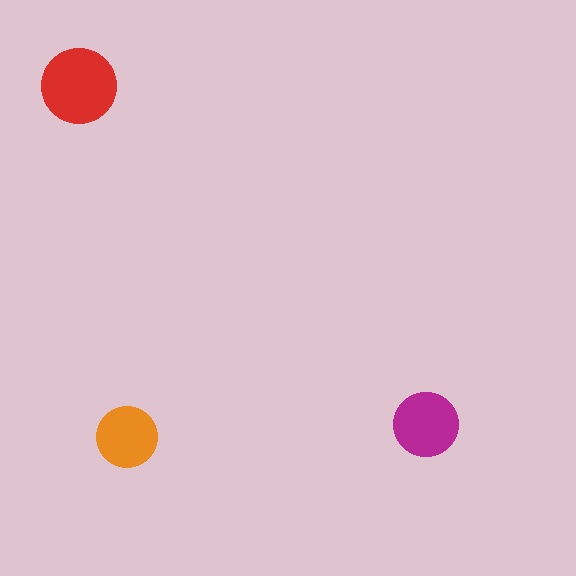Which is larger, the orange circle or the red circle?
The red one.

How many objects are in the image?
There are 3 objects in the image.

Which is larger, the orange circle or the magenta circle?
The magenta one.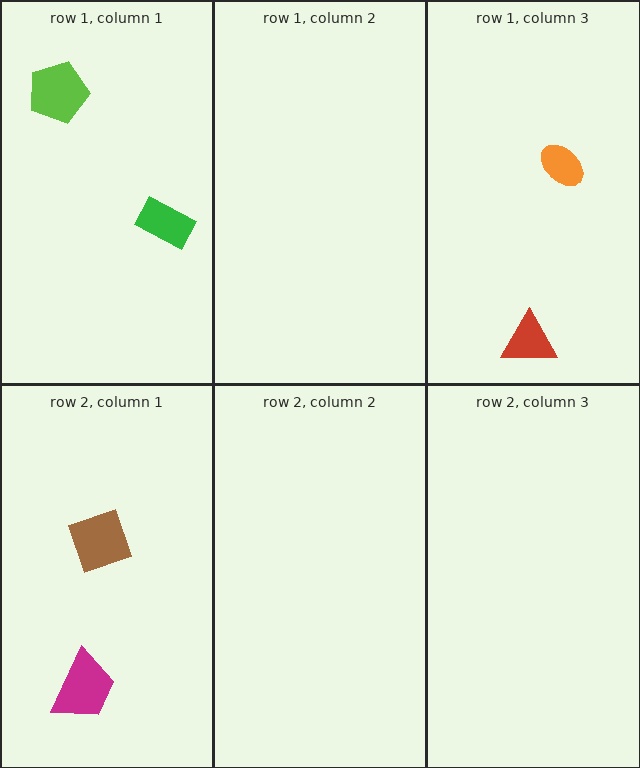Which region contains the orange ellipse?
The row 1, column 3 region.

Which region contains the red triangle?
The row 1, column 3 region.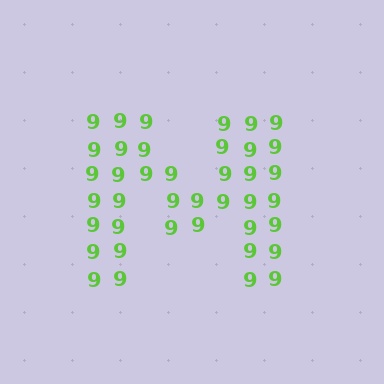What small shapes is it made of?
It is made of small digit 9's.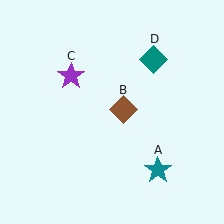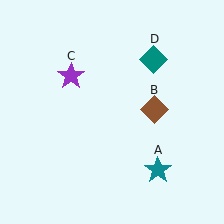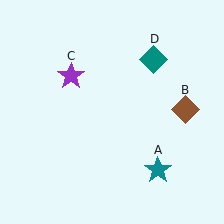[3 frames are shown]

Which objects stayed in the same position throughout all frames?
Teal star (object A) and purple star (object C) and teal diamond (object D) remained stationary.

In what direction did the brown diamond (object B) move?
The brown diamond (object B) moved right.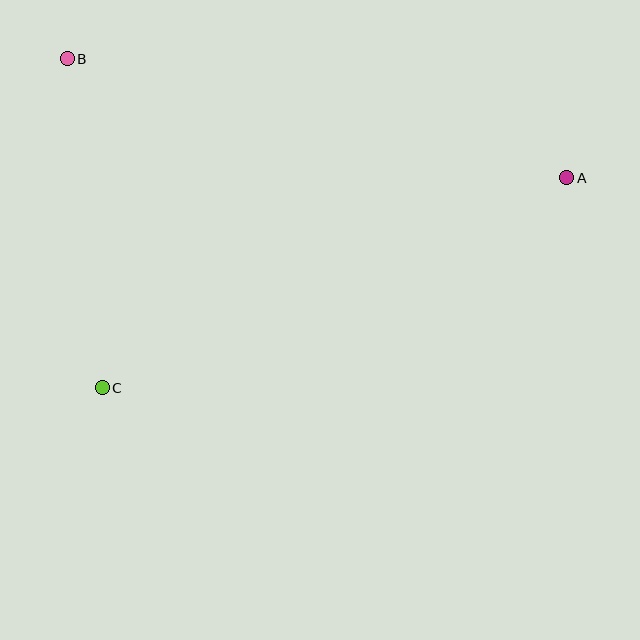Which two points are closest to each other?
Points B and C are closest to each other.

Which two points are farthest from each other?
Points A and B are farthest from each other.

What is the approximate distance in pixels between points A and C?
The distance between A and C is approximately 510 pixels.